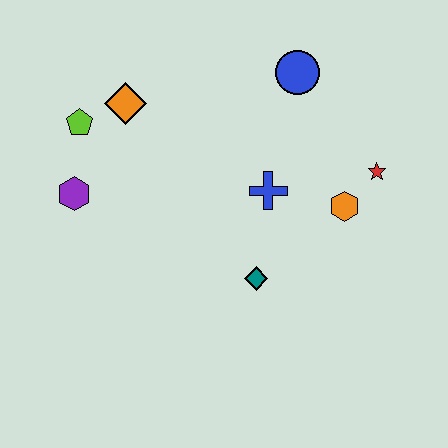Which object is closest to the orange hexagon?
The red star is closest to the orange hexagon.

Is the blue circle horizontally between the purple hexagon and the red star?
Yes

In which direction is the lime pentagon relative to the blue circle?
The lime pentagon is to the left of the blue circle.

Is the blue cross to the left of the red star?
Yes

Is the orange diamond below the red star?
No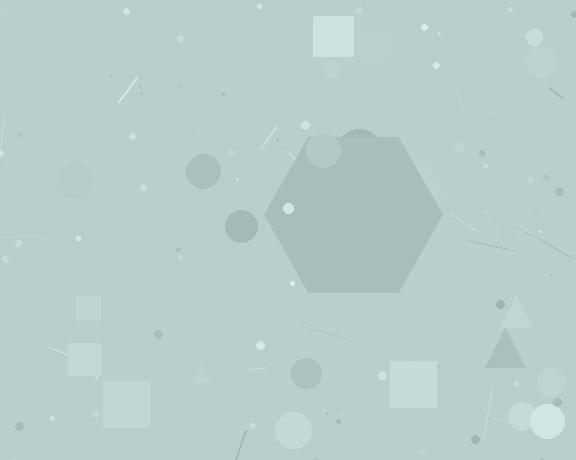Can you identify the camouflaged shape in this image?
The camouflaged shape is a hexagon.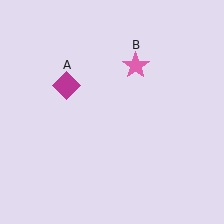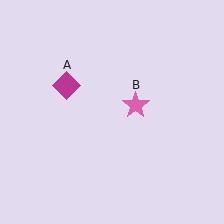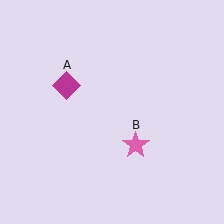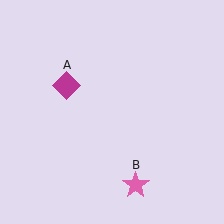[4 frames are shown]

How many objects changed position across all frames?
1 object changed position: pink star (object B).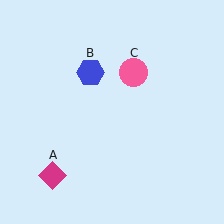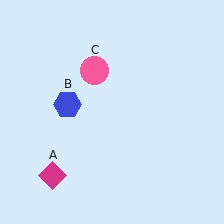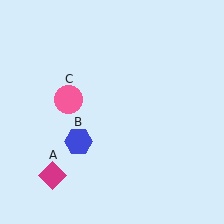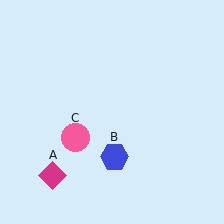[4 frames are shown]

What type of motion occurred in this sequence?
The blue hexagon (object B), pink circle (object C) rotated counterclockwise around the center of the scene.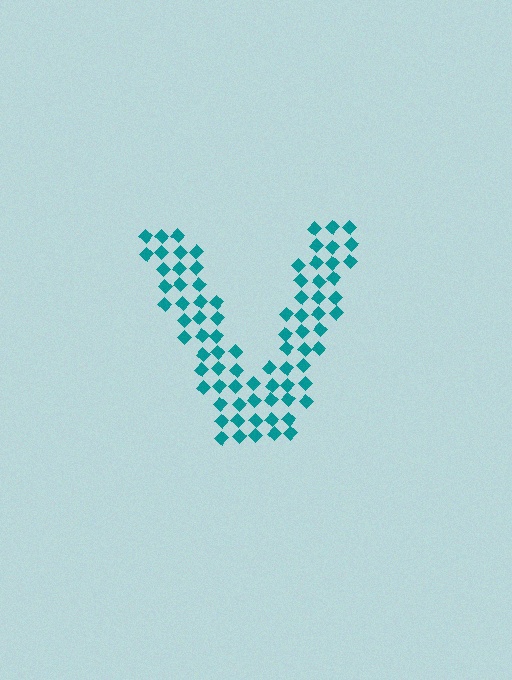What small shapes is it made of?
It is made of small diamonds.